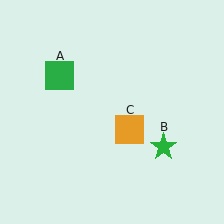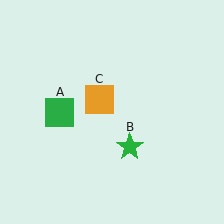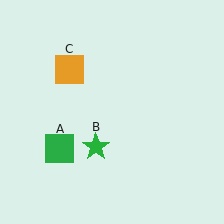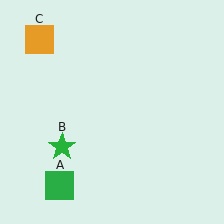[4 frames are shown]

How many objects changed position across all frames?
3 objects changed position: green square (object A), green star (object B), orange square (object C).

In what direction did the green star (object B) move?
The green star (object B) moved left.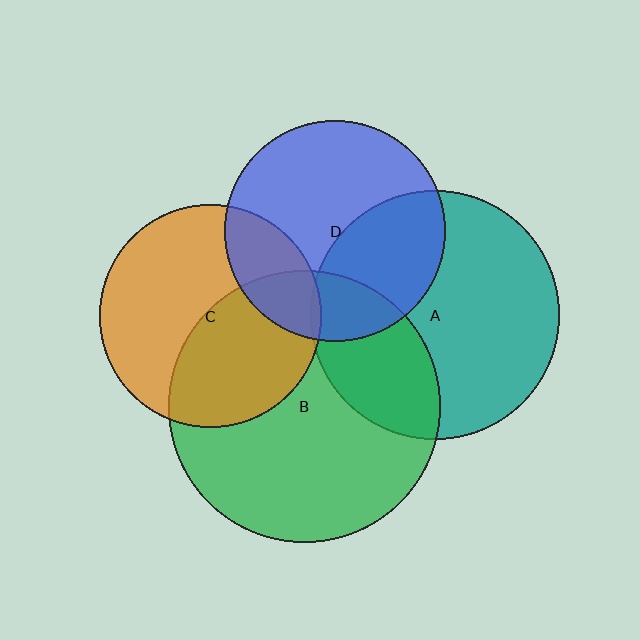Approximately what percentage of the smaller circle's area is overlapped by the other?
Approximately 20%.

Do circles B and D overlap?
Yes.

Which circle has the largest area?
Circle B (green).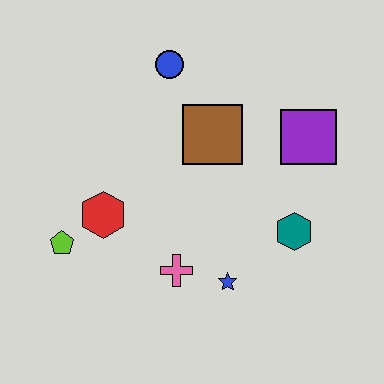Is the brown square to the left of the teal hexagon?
Yes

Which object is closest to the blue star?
The pink cross is closest to the blue star.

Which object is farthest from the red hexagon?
The purple square is farthest from the red hexagon.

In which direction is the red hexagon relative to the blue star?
The red hexagon is to the left of the blue star.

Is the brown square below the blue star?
No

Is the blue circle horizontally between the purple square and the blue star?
No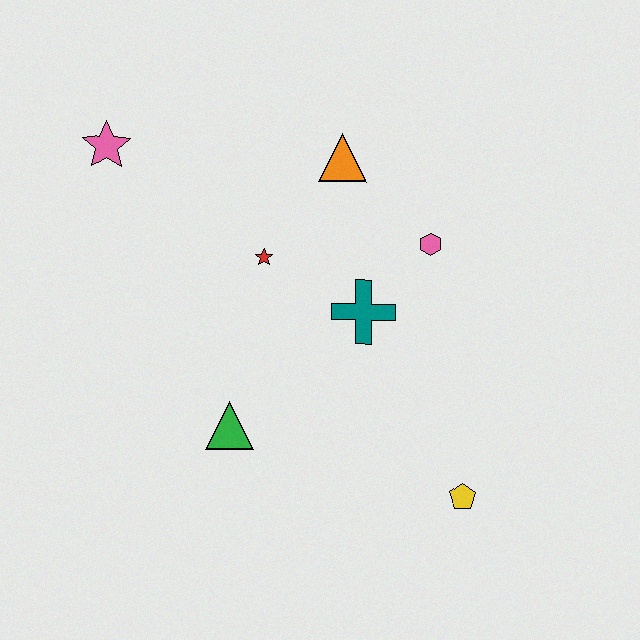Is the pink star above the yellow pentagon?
Yes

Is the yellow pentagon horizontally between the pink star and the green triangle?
No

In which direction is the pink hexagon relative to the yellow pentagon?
The pink hexagon is above the yellow pentagon.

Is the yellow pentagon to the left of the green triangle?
No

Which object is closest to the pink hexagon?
The teal cross is closest to the pink hexagon.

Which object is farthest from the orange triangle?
The yellow pentagon is farthest from the orange triangle.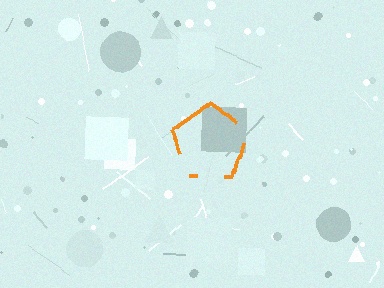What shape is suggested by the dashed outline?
The dashed outline suggests a pentagon.